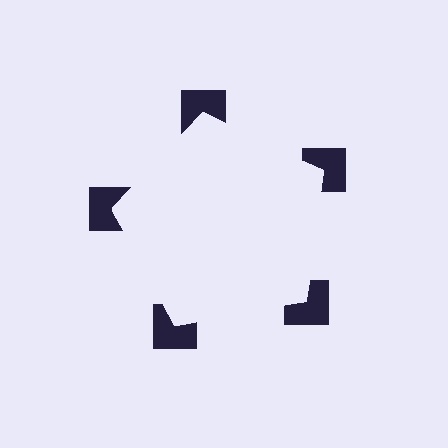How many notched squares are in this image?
There are 5 — one at each vertex of the illusory pentagon.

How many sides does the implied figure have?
5 sides.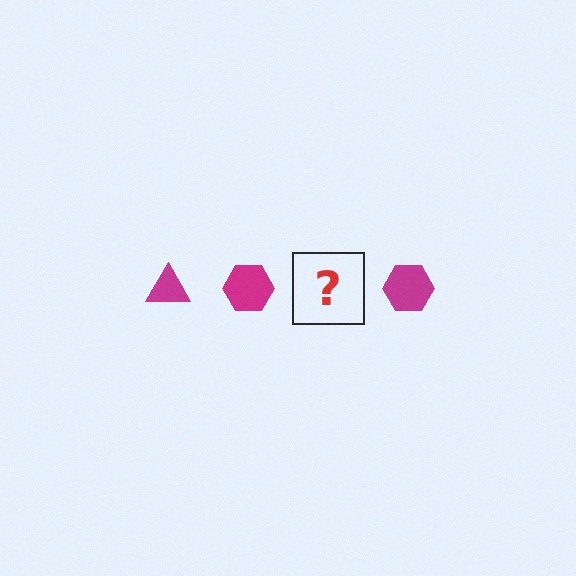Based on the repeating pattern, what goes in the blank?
The blank should be a magenta triangle.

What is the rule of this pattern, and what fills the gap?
The rule is that the pattern cycles through triangle, hexagon shapes in magenta. The gap should be filled with a magenta triangle.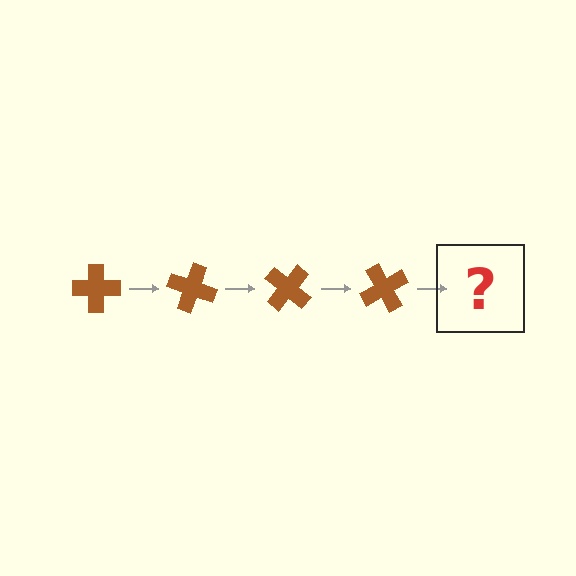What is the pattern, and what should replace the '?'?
The pattern is that the cross rotates 20 degrees each step. The '?' should be a brown cross rotated 80 degrees.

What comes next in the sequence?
The next element should be a brown cross rotated 80 degrees.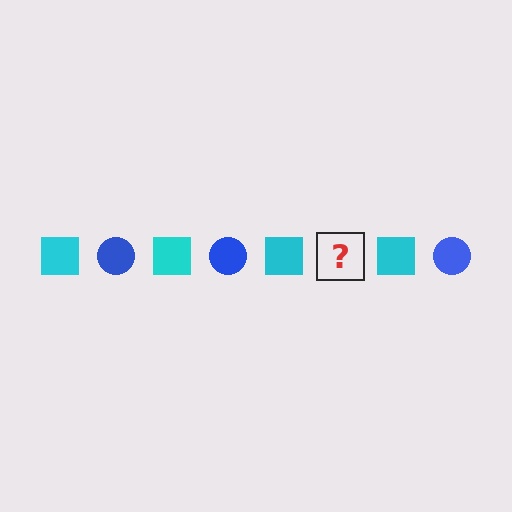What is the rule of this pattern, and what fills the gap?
The rule is that the pattern alternates between cyan square and blue circle. The gap should be filled with a blue circle.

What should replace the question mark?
The question mark should be replaced with a blue circle.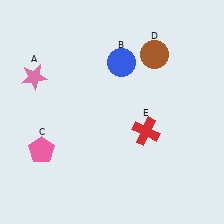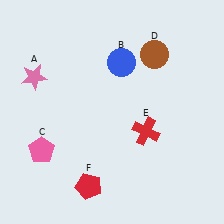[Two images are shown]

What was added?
A red pentagon (F) was added in Image 2.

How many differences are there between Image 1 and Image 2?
There is 1 difference between the two images.